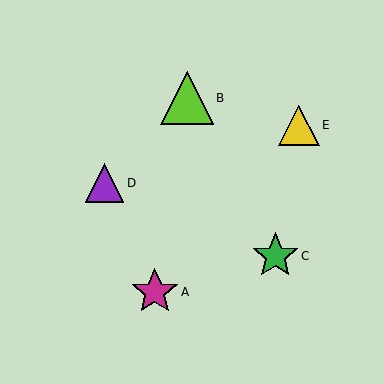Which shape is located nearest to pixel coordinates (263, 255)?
The green star (labeled C) at (275, 256) is nearest to that location.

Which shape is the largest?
The lime triangle (labeled B) is the largest.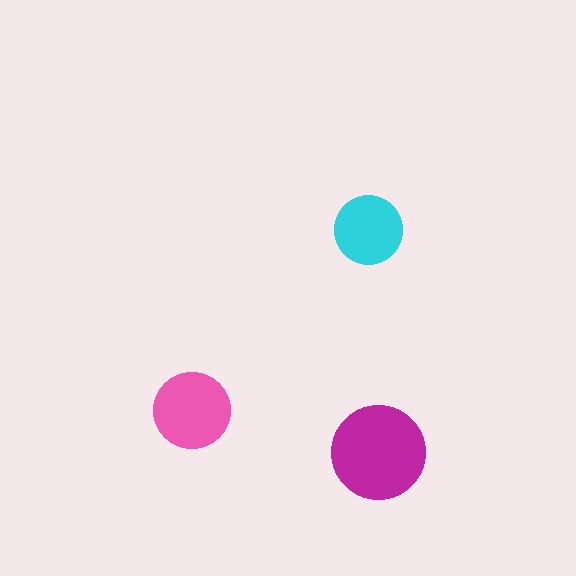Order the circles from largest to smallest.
the magenta one, the pink one, the cyan one.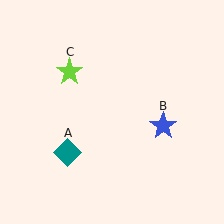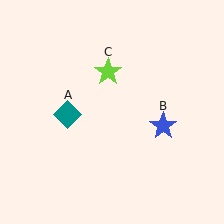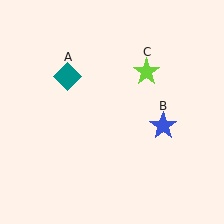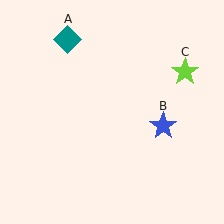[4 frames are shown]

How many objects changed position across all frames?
2 objects changed position: teal diamond (object A), lime star (object C).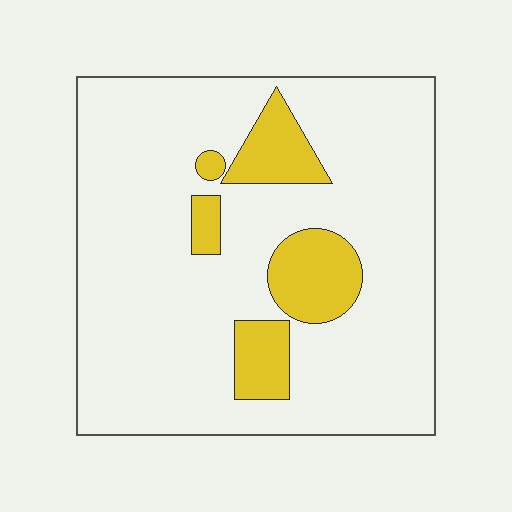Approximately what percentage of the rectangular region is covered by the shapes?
Approximately 15%.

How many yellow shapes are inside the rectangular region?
5.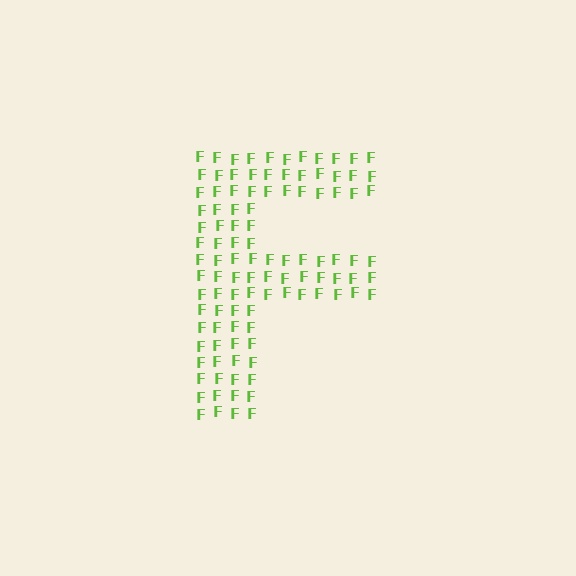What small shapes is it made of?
It is made of small letter F's.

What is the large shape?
The large shape is the letter F.